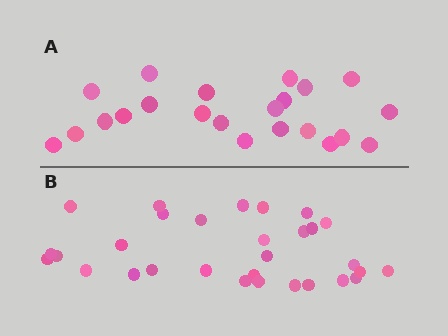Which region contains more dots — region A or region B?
Region B (the bottom region) has more dots.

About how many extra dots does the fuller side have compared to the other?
Region B has roughly 8 or so more dots than region A.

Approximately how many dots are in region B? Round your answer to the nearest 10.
About 30 dots.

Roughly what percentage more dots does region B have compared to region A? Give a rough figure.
About 35% more.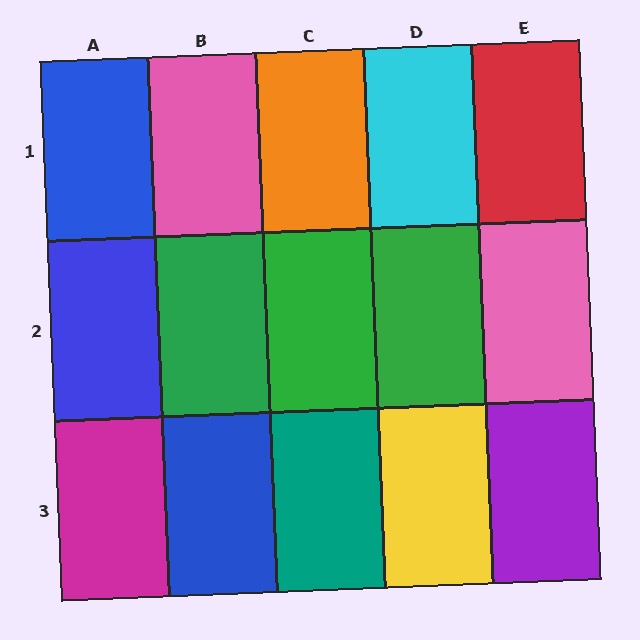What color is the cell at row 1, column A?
Blue.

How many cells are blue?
3 cells are blue.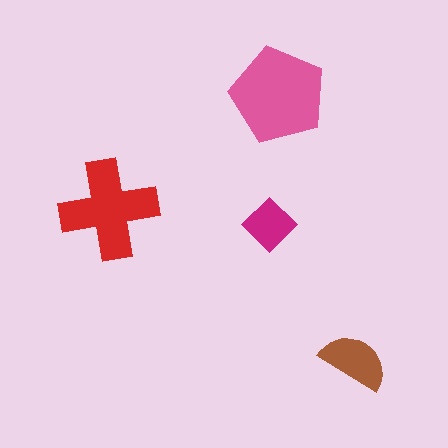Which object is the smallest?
The magenta diamond.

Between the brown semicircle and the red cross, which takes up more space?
The red cross.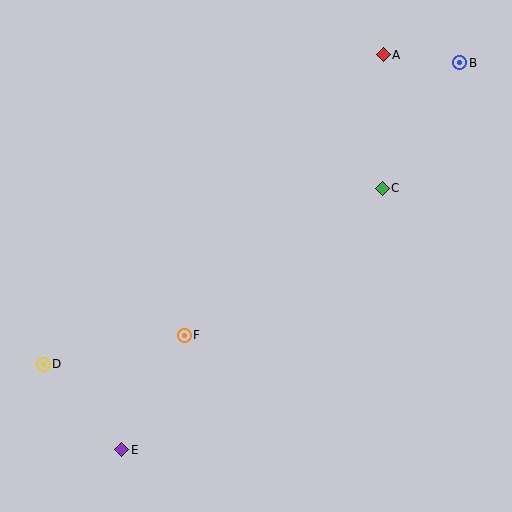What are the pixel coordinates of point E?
Point E is at (122, 450).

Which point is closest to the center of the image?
Point F at (184, 335) is closest to the center.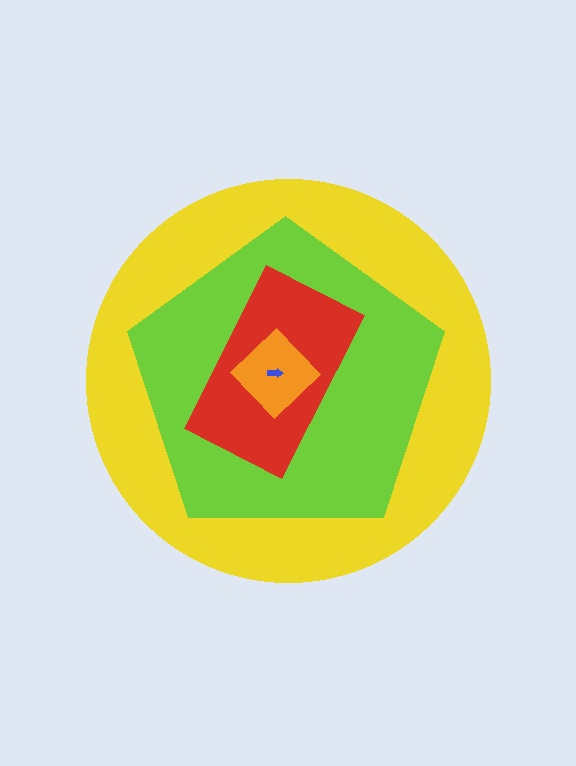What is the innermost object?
The blue arrow.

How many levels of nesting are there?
5.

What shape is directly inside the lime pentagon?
The red rectangle.